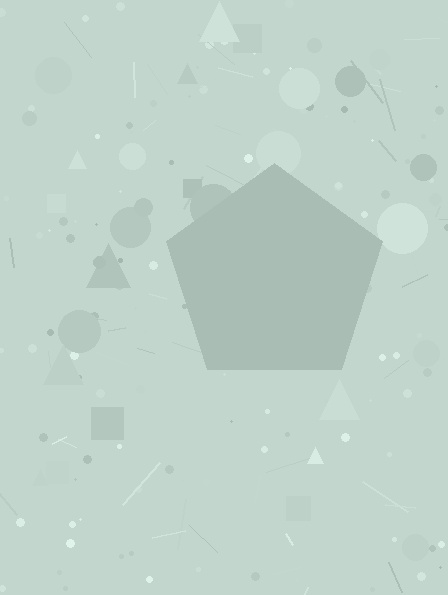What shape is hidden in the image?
A pentagon is hidden in the image.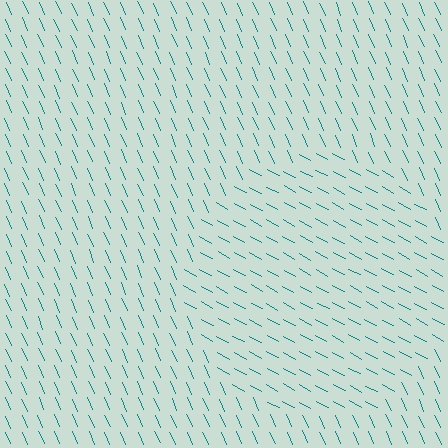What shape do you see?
I see a circle.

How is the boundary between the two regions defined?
The boundary is defined purely by a change in line orientation (approximately 38 degrees difference). All lines are the same color and thickness.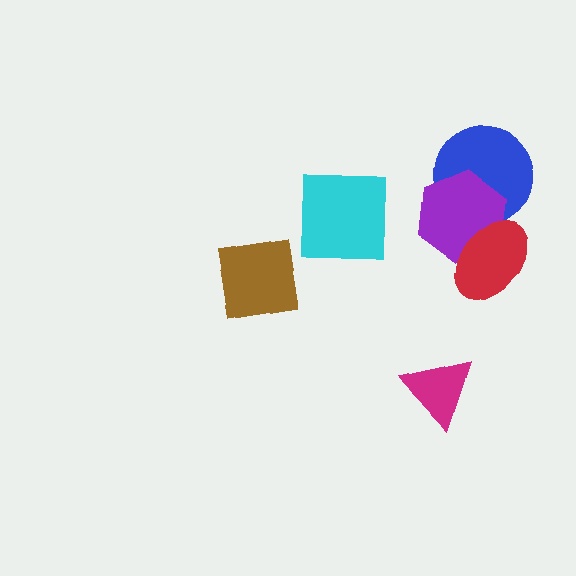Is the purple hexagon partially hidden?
Yes, it is partially covered by another shape.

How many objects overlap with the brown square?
0 objects overlap with the brown square.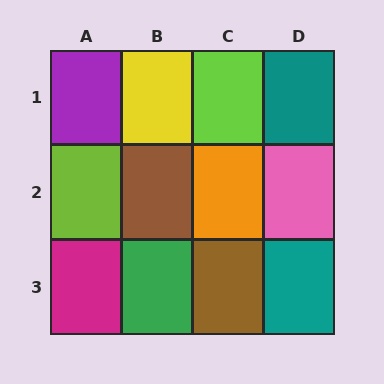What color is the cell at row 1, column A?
Purple.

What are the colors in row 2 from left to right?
Lime, brown, orange, pink.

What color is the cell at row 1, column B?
Yellow.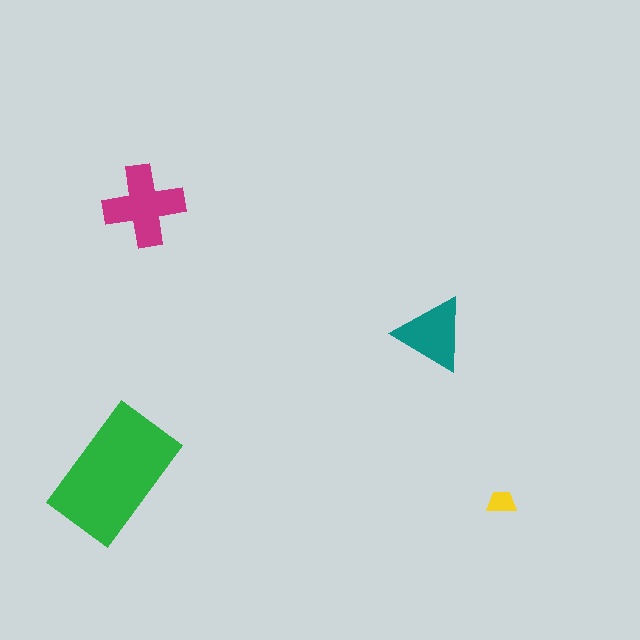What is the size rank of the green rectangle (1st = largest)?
1st.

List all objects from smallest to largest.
The yellow trapezoid, the teal triangle, the magenta cross, the green rectangle.